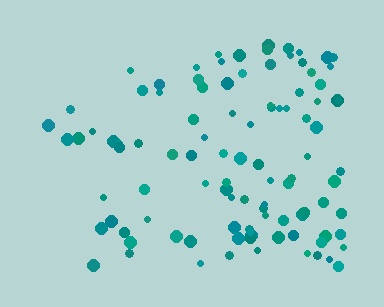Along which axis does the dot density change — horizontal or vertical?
Horizontal.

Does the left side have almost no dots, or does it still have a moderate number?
Still a moderate number, just noticeably fewer than the right.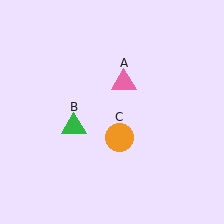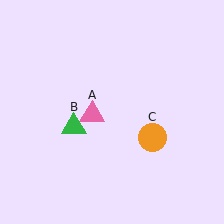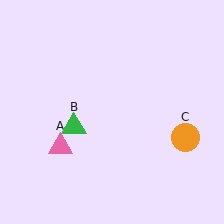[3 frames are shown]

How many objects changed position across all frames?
2 objects changed position: pink triangle (object A), orange circle (object C).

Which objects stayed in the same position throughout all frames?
Green triangle (object B) remained stationary.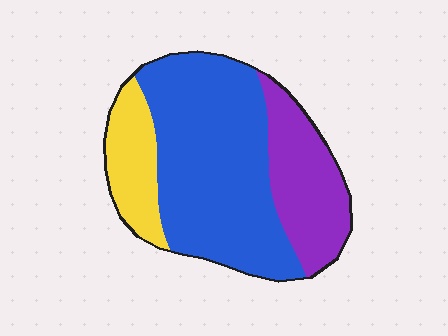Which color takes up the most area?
Blue, at roughly 60%.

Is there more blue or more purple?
Blue.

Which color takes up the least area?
Yellow, at roughly 15%.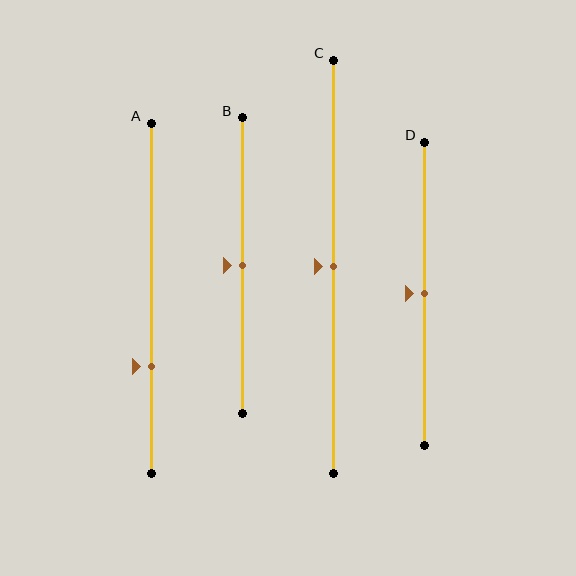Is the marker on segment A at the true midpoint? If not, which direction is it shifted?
No, the marker on segment A is shifted downward by about 19% of the segment length.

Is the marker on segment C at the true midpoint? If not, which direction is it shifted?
Yes, the marker on segment C is at the true midpoint.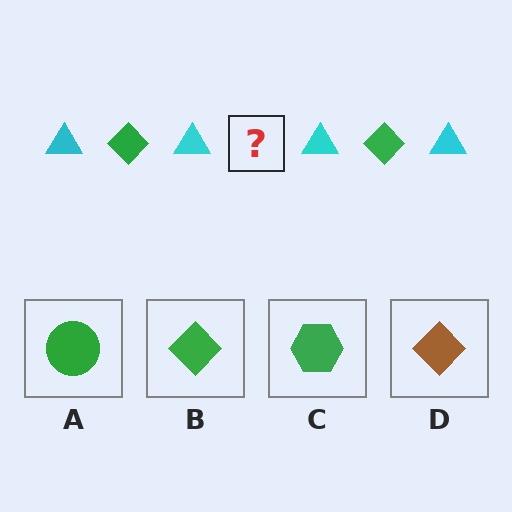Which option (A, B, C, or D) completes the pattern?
B.